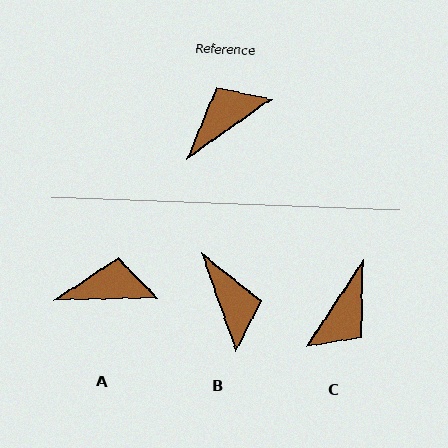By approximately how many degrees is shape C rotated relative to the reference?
Approximately 159 degrees clockwise.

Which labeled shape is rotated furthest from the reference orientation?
C, about 159 degrees away.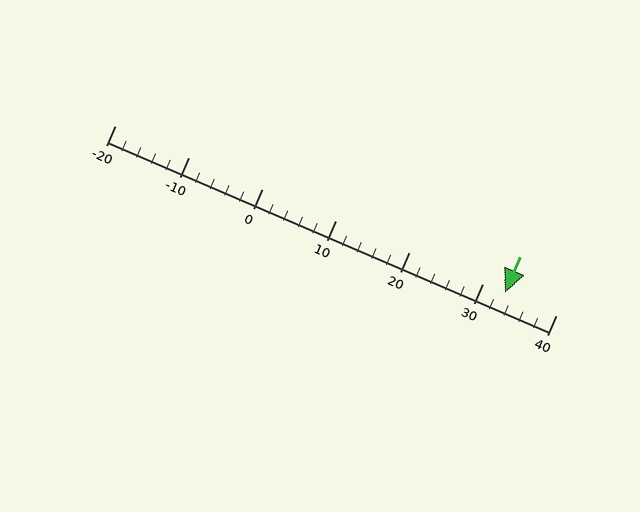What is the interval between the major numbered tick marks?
The major tick marks are spaced 10 units apart.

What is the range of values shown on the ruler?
The ruler shows values from -20 to 40.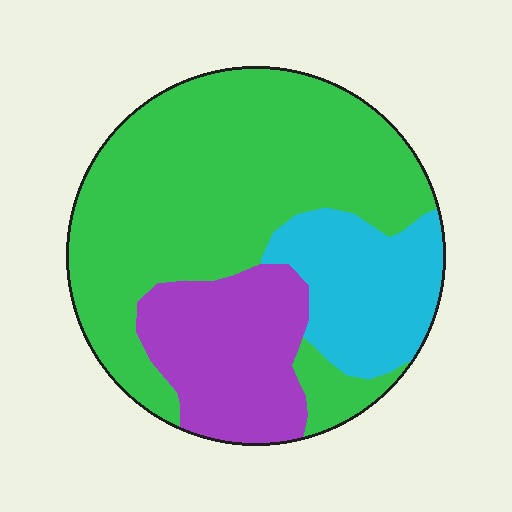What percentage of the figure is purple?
Purple takes up about one fifth (1/5) of the figure.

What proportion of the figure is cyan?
Cyan covers about 20% of the figure.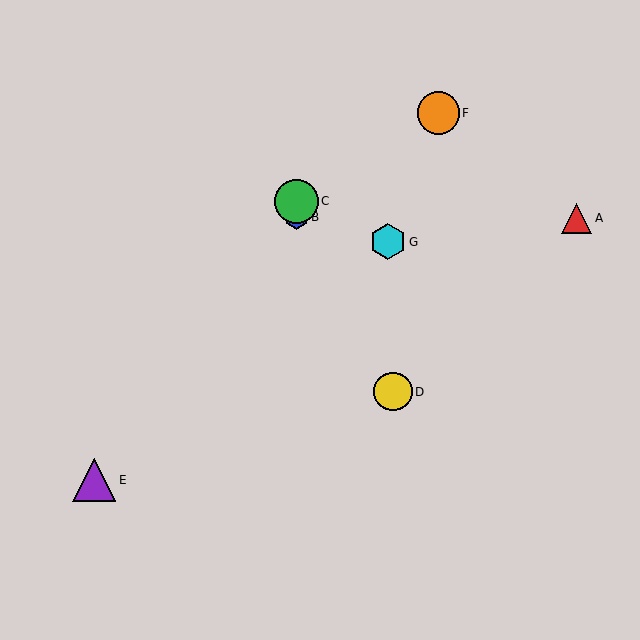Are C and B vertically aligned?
Yes, both are at x≈297.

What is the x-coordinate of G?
Object G is at x≈388.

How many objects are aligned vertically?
2 objects (B, C) are aligned vertically.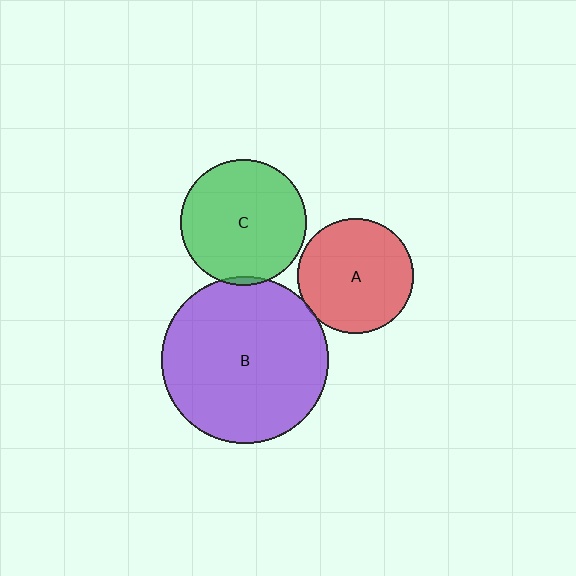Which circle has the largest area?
Circle B (purple).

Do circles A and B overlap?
Yes.